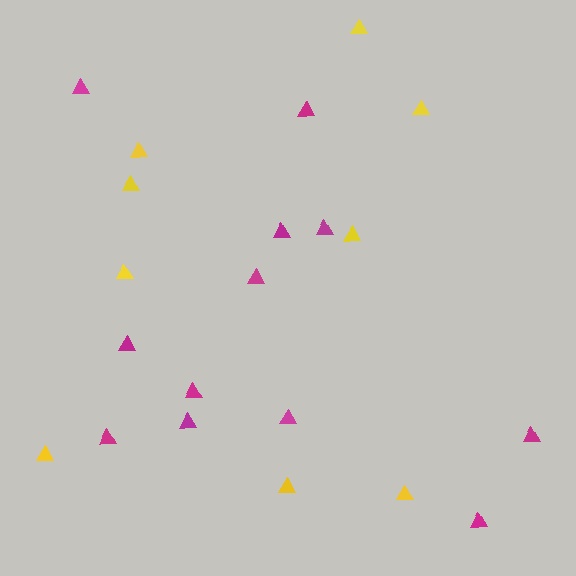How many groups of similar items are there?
There are 2 groups: one group of yellow triangles (9) and one group of magenta triangles (12).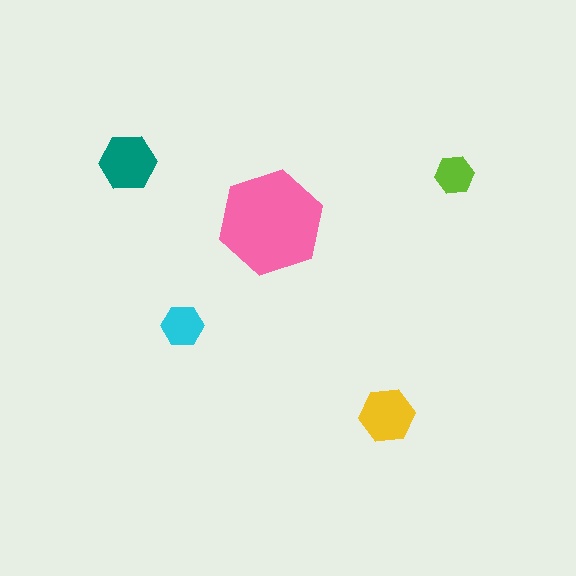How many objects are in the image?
There are 5 objects in the image.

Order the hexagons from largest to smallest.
the pink one, the teal one, the yellow one, the cyan one, the lime one.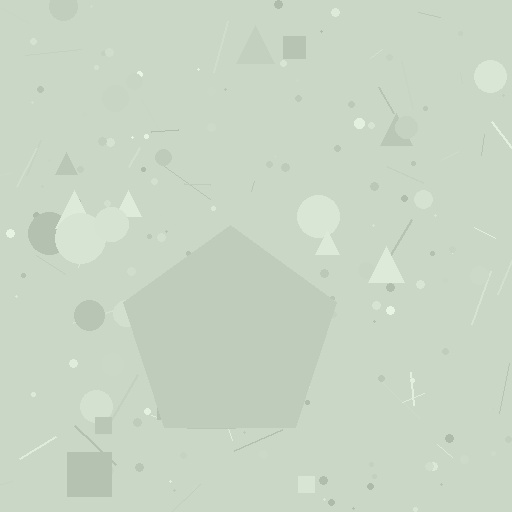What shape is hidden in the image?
A pentagon is hidden in the image.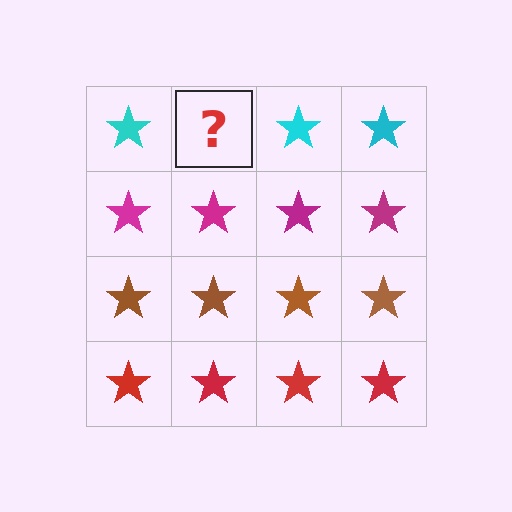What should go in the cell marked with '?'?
The missing cell should contain a cyan star.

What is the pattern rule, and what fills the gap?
The rule is that each row has a consistent color. The gap should be filled with a cyan star.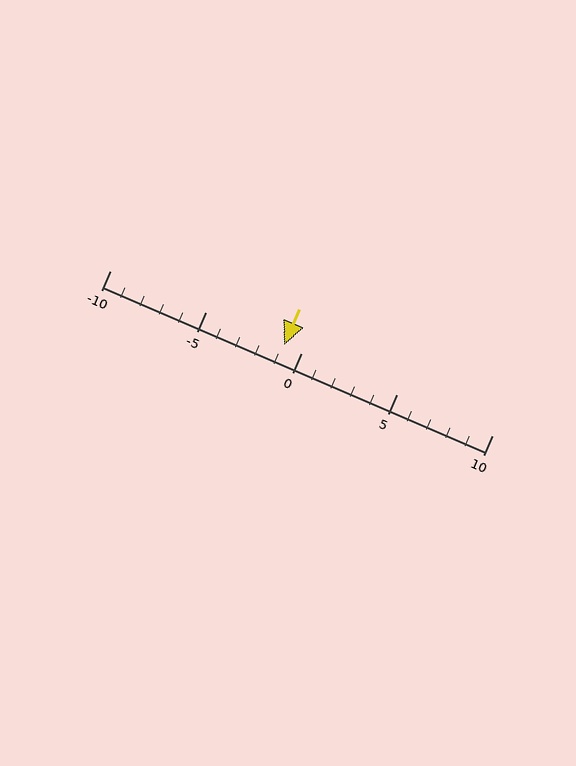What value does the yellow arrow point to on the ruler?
The yellow arrow points to approximately -1.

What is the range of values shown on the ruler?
The ruler shows values from -10 to 10.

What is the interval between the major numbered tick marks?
The major tick marks are spaced 5 units apart.